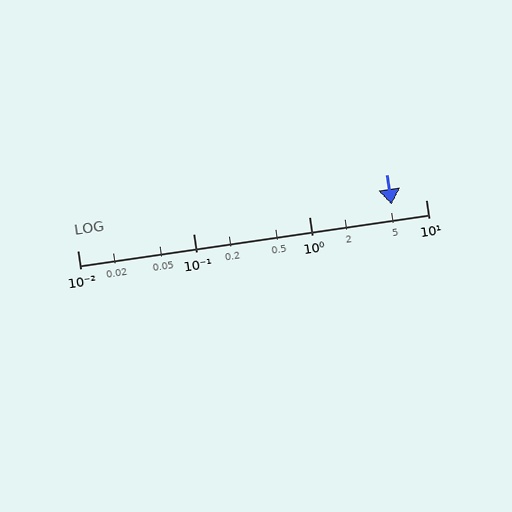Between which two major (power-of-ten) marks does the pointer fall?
The pointer is between 1 and 10.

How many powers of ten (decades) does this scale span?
The scale spans 3 decades, from 0.01 to 10.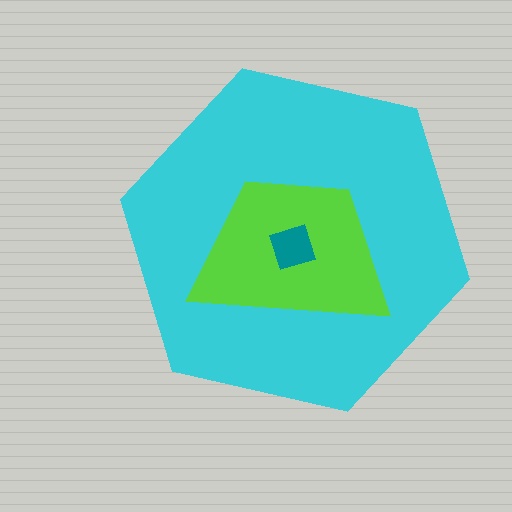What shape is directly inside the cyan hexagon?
The lime trapezoid.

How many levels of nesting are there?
3.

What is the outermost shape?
The cyan hexagon.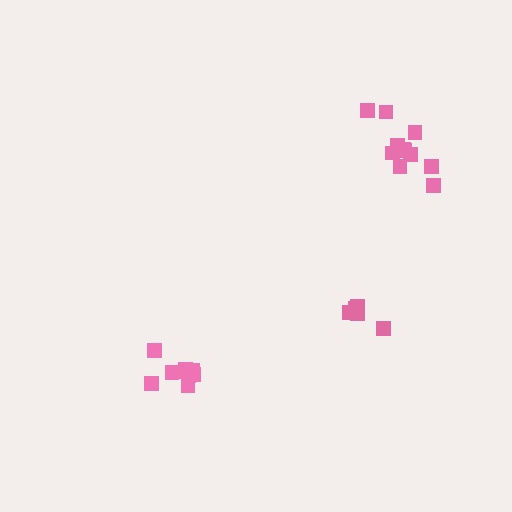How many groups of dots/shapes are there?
There are 3 groups.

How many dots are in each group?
Group 1: 9 dots, Group 2: 11 dots, Group 3: 5 dots (25 total).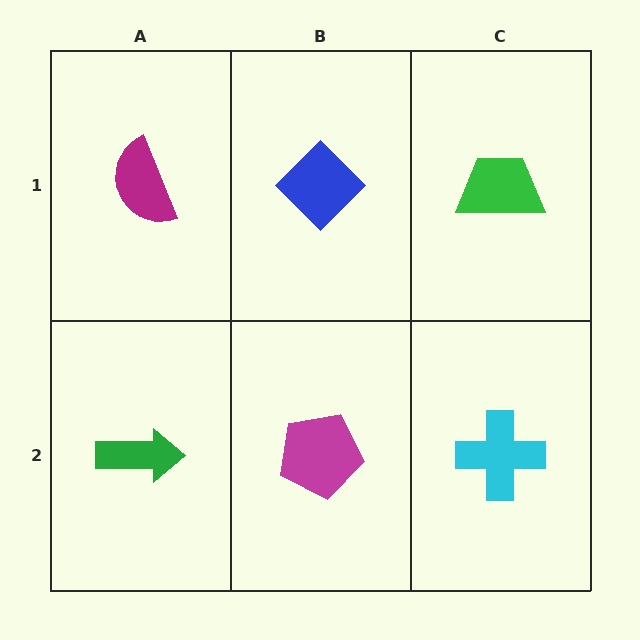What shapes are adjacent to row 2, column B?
A blue diamond (row 1, column B), a green arrow (row 2, column A), a cyan cross (row 2, column C).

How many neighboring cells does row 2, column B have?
3.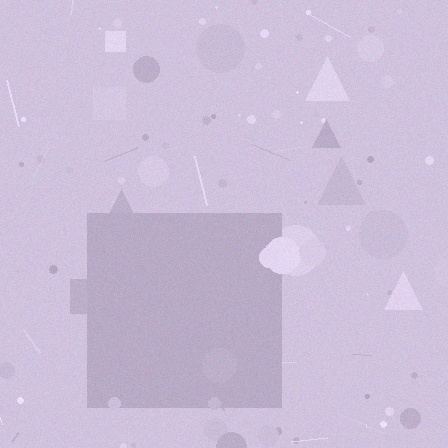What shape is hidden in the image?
A square is hidden in the image.